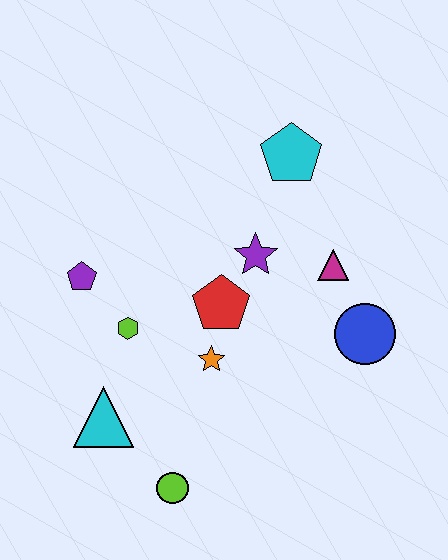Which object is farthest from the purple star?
The lime circle is farthest from the purple star.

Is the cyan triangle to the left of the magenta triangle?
Yes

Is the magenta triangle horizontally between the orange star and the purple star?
No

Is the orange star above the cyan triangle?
Yes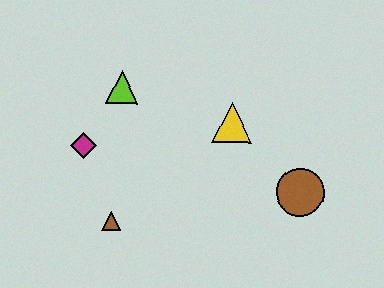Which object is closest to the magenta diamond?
The lime triangle is closest to the magenta diamond.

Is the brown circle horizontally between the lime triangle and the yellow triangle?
No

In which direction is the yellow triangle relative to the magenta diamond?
The yellow triangle is to the right of the magenta diamond.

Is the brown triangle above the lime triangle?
No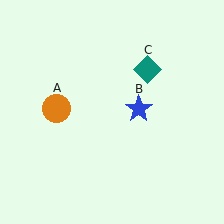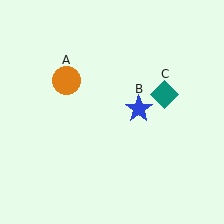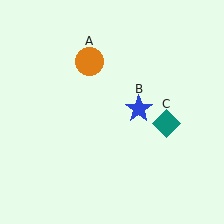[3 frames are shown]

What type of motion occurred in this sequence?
The orange circle (object A), teal diamond (object C) rotated clockwise around the center of the scene.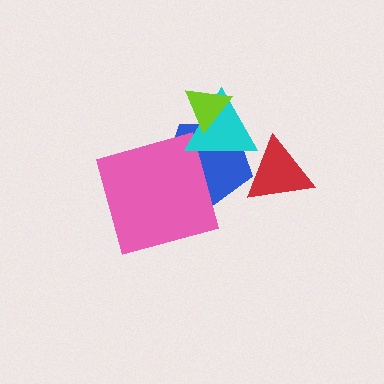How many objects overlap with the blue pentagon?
4 objects overlap with the blue pentagon.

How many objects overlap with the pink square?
1 object overlaps with the pink square.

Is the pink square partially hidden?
No, no other shape covers it.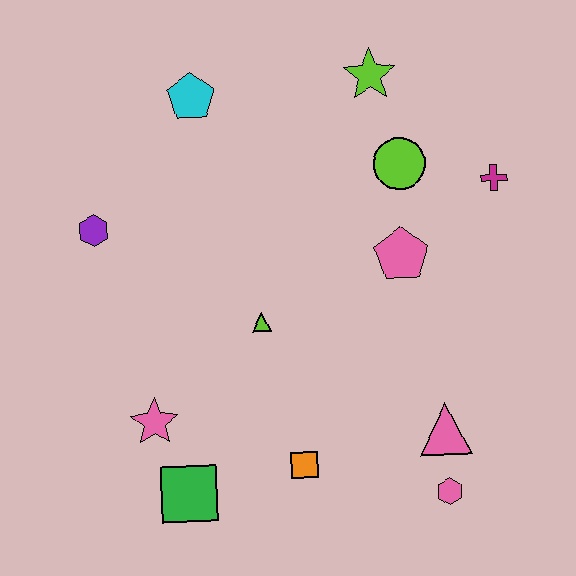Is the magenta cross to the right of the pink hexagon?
Yes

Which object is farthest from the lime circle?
The green square is farthest from the lime circle.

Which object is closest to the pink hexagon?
The pink triangle is closest to the pink hexagon.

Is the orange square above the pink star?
No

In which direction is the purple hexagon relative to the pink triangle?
The purple hexagon is to the left of the pink triangle.